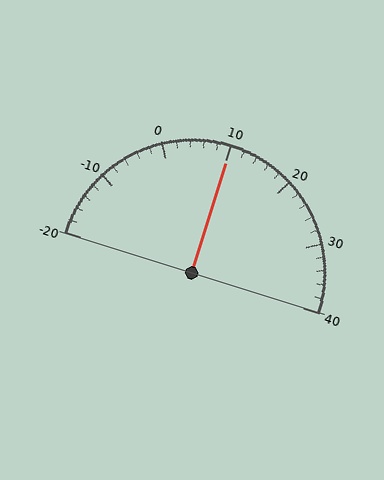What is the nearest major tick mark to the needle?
The nearest major tick mark is 10.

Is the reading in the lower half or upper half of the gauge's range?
The reading is in the upper half of the range (-20 to 40).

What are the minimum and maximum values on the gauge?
The gauge ranges from -20 to 40.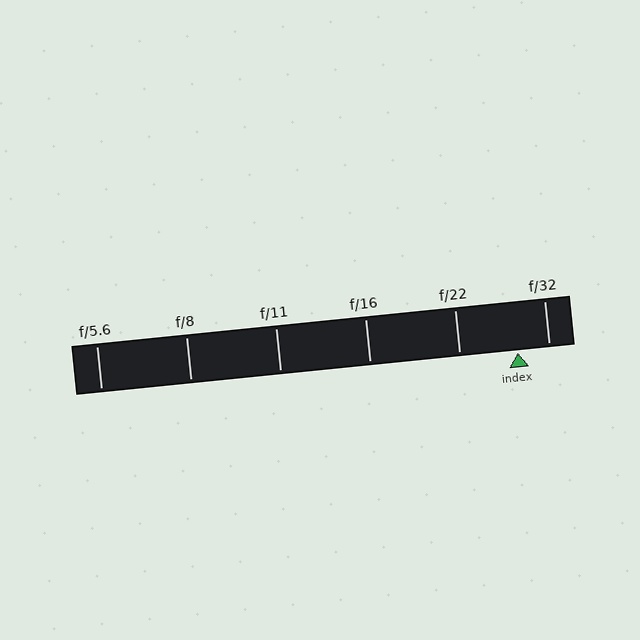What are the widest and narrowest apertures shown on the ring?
The widest aperture shown is f/5.6 and the narrowest is f/32.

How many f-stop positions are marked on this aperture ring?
There are 6 f-stop positions marked.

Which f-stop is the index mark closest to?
The index mark is closest to f/32.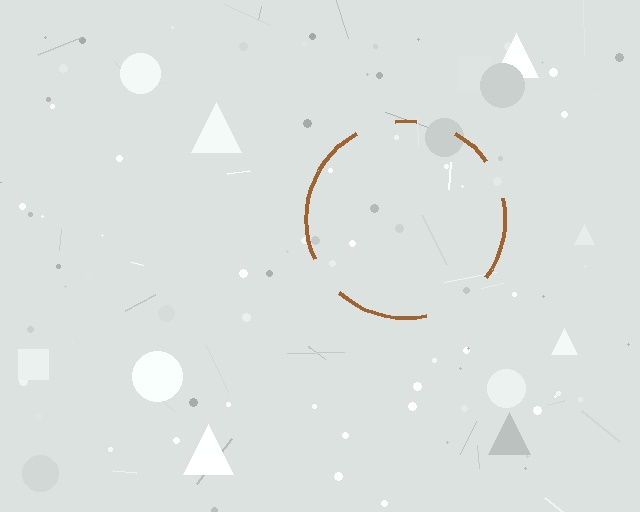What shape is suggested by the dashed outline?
The dashed outline suggests a circle.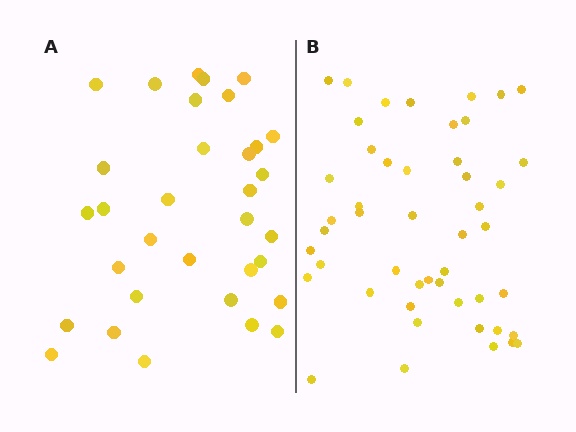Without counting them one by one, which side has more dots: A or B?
Region B (the right region) has more dots.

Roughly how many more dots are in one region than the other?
Region B has approximately 15 more dots than region A.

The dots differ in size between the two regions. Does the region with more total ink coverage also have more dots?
No. Region A has more total ink coverage because its dots are larger, but region B actually contains more individual dots. Total area can be misleading — the number of items is what matters here.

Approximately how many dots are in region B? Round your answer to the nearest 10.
About 50 dots. (The exact count is 48, which rounds to 50.)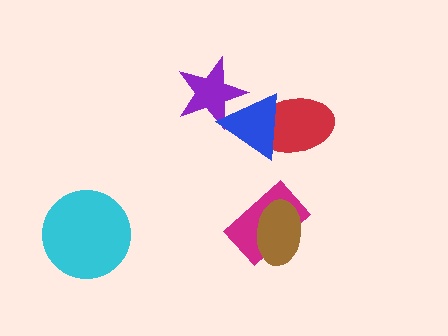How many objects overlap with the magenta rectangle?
1 object overlaps with the magenta rectangle.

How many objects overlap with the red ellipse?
1 object overlaps with the red ellipse.